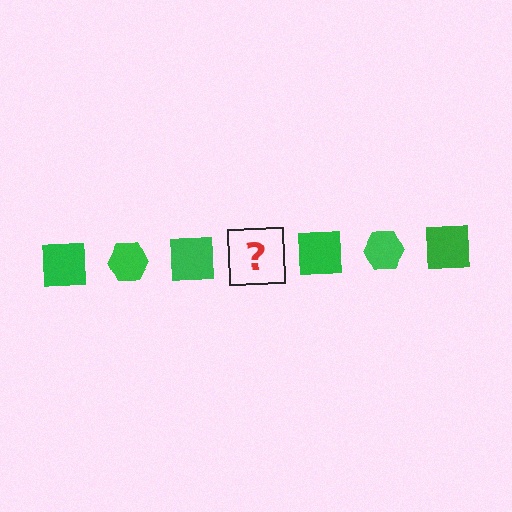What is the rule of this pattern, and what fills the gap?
The rule is that the pattern cycles through square, hexagon shapes in green. The gap should be filled with a green hexagon.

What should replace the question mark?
The question mark should be replaced with a green hexagon.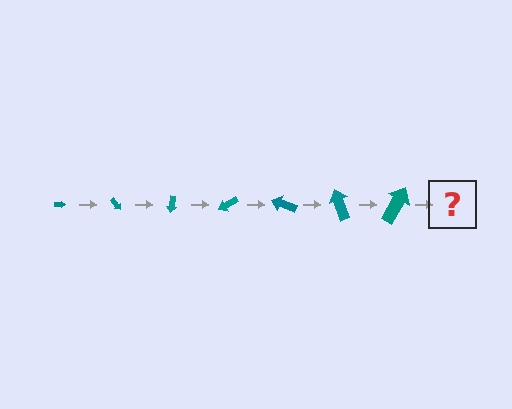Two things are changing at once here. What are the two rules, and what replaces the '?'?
The two rules are that the arrow grows larger each step and it rotates 50 degrees each step. The '?' should be an arrow, larger than the previous one and rotated 350 degrees from the start.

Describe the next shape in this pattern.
It should be an arrow, larger than the previous one and rotated 350 degrees from the start.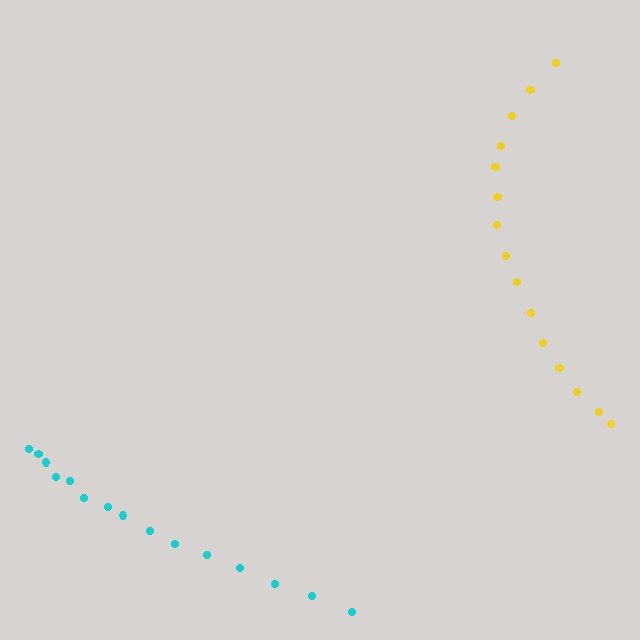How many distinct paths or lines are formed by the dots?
There are 2 distinct paths.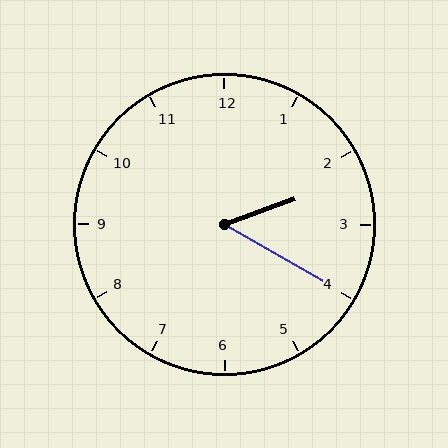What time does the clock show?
2:20.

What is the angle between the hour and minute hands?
Approximately 50 degrees.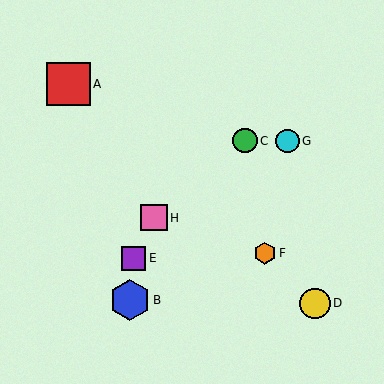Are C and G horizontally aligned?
Yes, both are at y≈141.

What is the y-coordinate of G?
Object G is at y≈141.